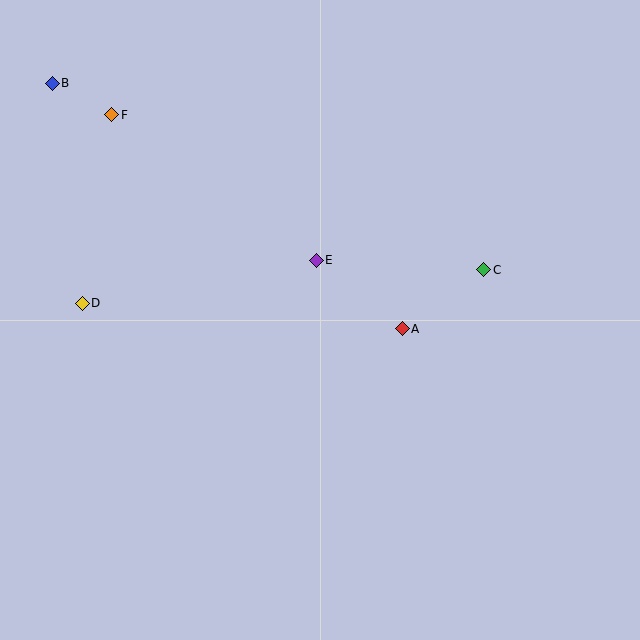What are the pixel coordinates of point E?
Point E is at (316, 260).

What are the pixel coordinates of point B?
Point B is at (52, 83).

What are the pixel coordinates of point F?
Point F is at (112, 115).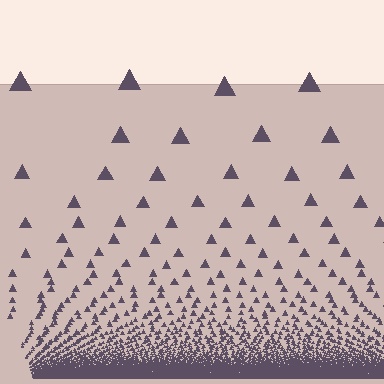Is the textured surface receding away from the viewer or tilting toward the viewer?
The surface appears to tilt toward the viewer. Texture elements get larger and sparser toward the top.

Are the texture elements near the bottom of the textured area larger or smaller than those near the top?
Smaller. The gradient is inverted — elements near the bottom are smaller and denser.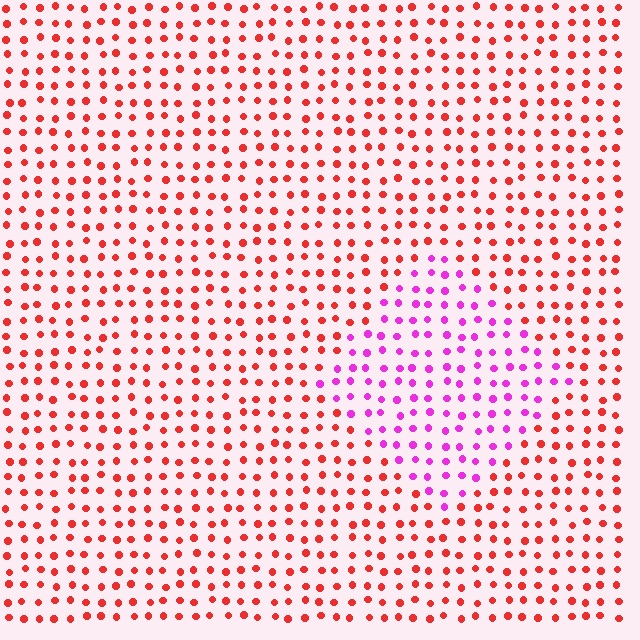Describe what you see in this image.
The image is filled with small red elements in a uniform arrangement. A diamond-shaped region is visible where the elements are tinted to a slightly different hue, forming a subtle color boundary.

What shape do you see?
I see a diamond.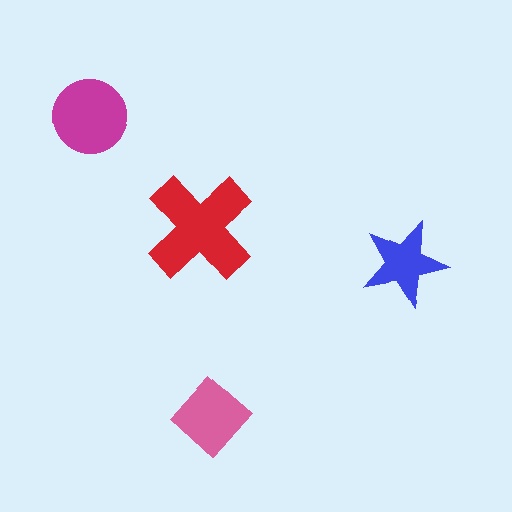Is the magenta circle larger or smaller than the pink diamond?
Larger.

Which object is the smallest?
The blue star.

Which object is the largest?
The red cross.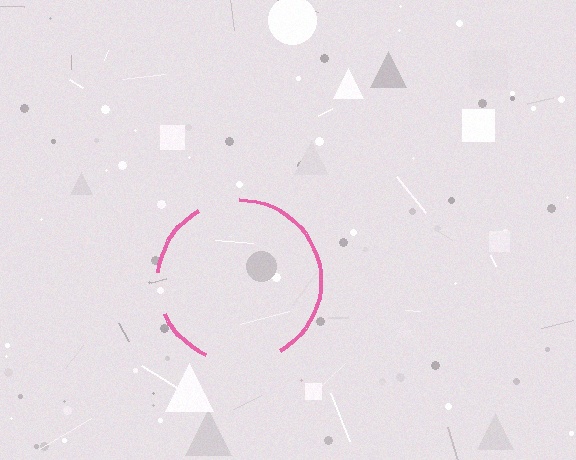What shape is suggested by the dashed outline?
The dashed outline suggests a circle.